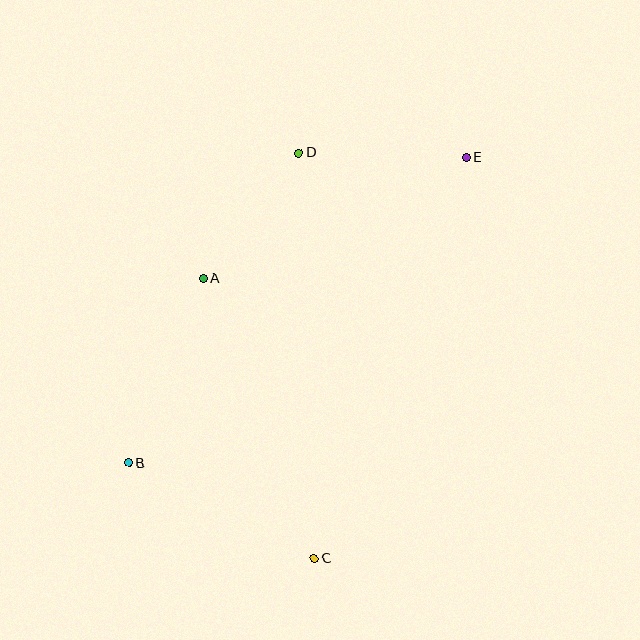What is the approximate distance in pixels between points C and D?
The distance between C and D is approximately 406 pixels.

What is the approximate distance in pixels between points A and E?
The distance between A and E is approximately 290 pixels.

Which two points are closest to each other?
Points A and D are closest to each other.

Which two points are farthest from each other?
Points B and E are farthest from each other.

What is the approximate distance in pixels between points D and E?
The distance between D and E is approximately 168 pixels.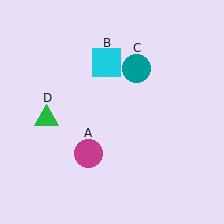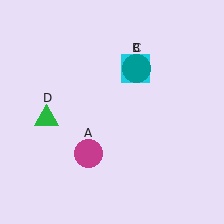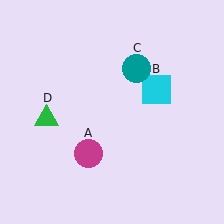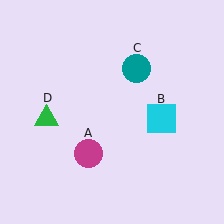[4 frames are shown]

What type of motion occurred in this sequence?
The cyan square (object B) rotated clockwise around the center of the scene.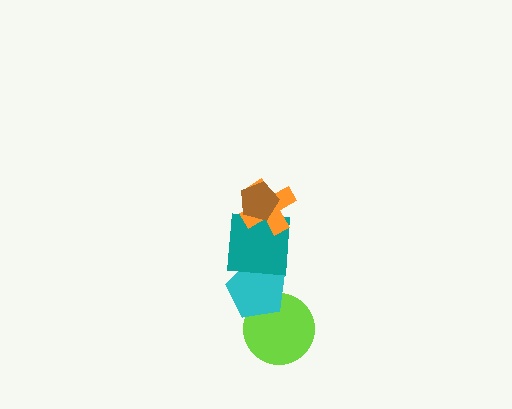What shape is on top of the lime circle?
The cyan pentagon is on top of the lime circle.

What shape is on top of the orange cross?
The brown pentagon is on top of the orange cross.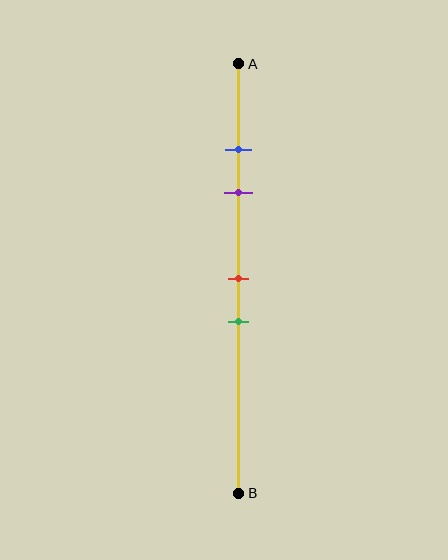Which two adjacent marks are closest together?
The blue and purple marks are the closest adjacent pair.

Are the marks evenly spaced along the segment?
No, the marks are not evenly spaced.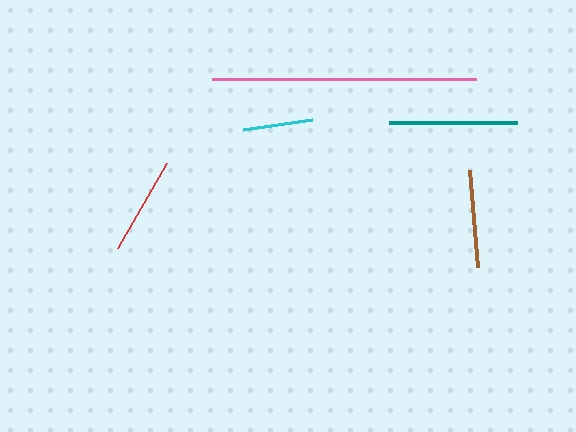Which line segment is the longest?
The pink line is the longest at approximately 264 pixels.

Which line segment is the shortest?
The cyan line is the shortest at approximately 70 pixels.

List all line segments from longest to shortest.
From longest to shortest: pink, teal, red, brown, cyan.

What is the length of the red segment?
The red segment is approximately 98 pixels long.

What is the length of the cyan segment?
The cyan segment is approximately 70 pixels long.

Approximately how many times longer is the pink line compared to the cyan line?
The pink line is approximately 3.8 times the length of the cyan line.